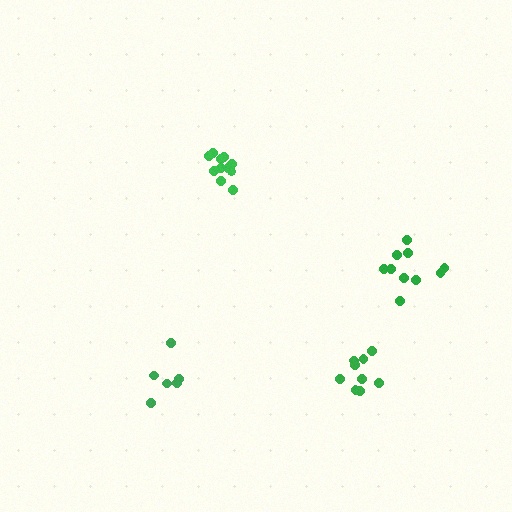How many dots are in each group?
Group 1: 6 dots, Group 2: 10 dots, Group 3: 9 dots, Group 4: 11 dots (36 total).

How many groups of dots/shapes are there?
There are 4 groups.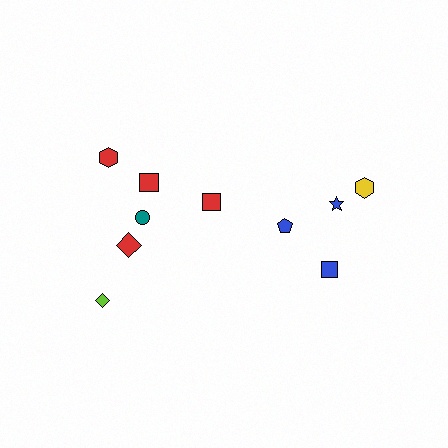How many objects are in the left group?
There are 6 objects.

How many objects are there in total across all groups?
There are 10 objects.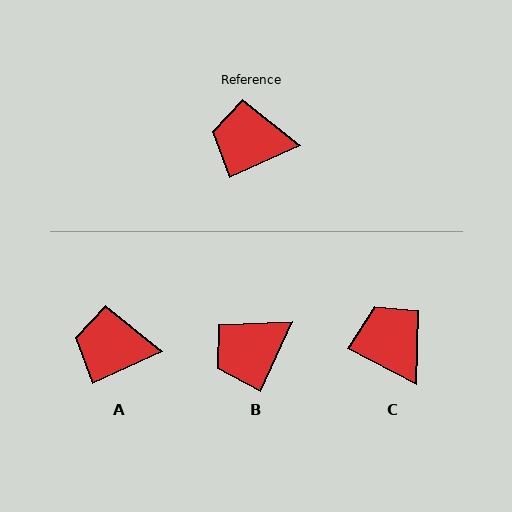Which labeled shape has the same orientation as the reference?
A.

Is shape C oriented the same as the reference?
No, it is off by about 52 degrees.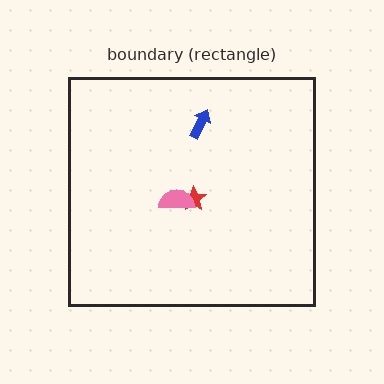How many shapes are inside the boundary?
3 inside, 0 outside.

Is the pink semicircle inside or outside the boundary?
Inside.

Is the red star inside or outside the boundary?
Inside.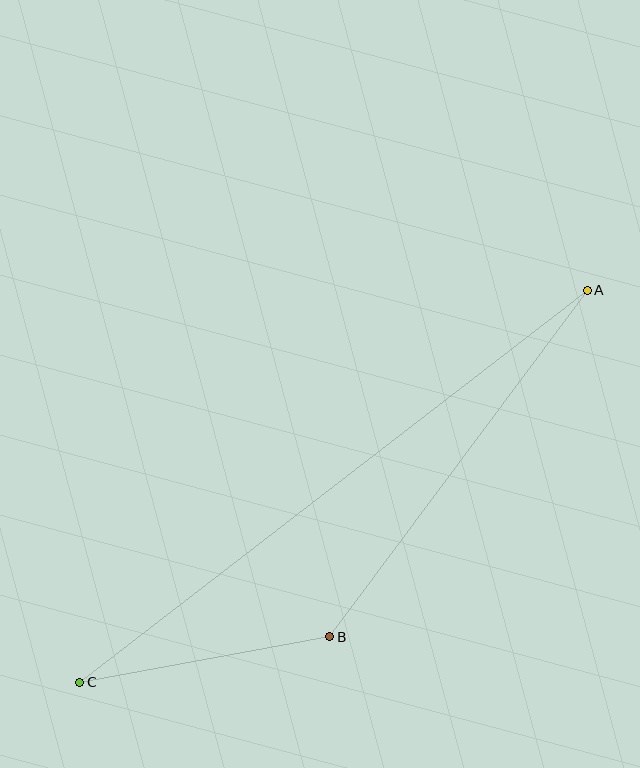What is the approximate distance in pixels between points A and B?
The distance between A and B is approximately 431 pixels.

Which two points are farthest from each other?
Points A and C are farthest from each other.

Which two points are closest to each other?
Points B and C are closest to each other.